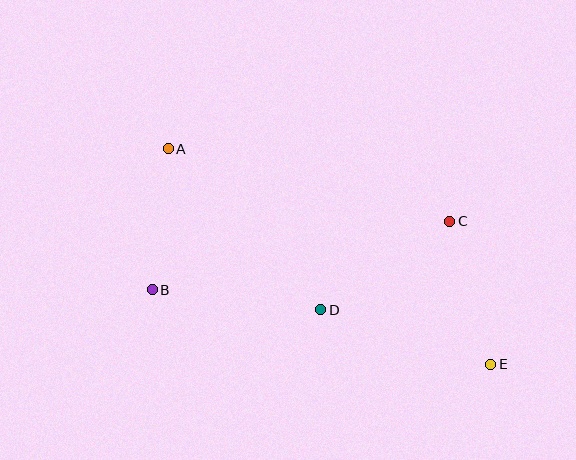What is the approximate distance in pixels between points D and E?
The distance between D and E is approximately 179 pixels.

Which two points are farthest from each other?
Points A and E are farthest from each other.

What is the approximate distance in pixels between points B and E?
The distance between B and E is approximately 347 pixels.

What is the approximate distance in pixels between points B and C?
The distance between B and C is approximately 305 pixels.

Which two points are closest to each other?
Points A and B are closest to each other.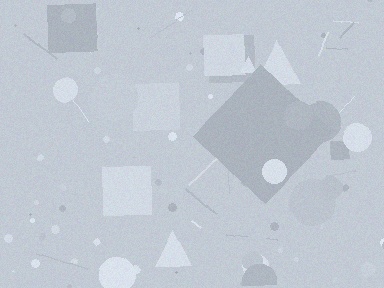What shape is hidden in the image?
A diamond is hidden in the image.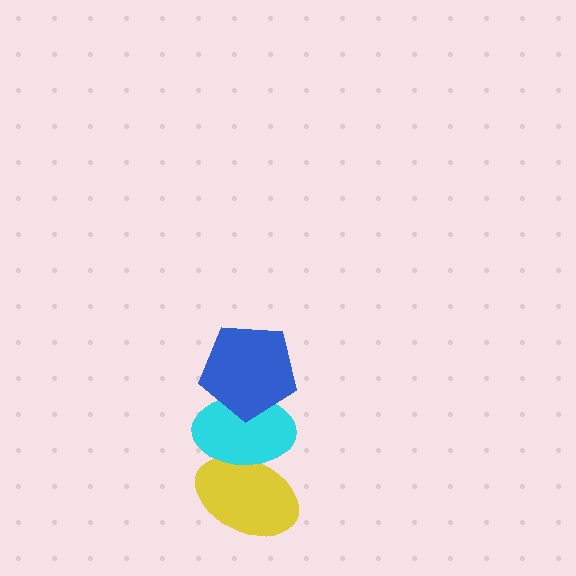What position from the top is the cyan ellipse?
The cyan ellipse is 2nd from the top.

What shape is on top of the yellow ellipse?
The cyan ellipse is on top of the yellow ellipse.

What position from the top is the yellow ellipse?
The yellow ellipse is 3rd from the top.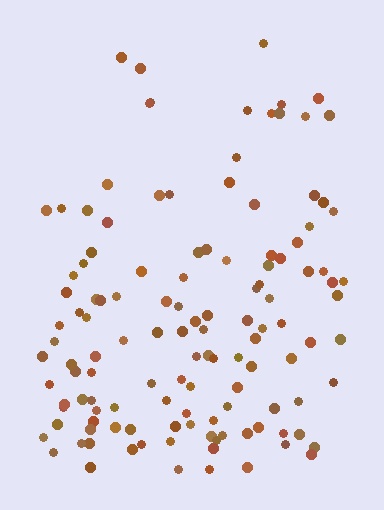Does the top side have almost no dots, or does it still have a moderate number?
Still a moderate number, just noticeably fewer than the bottom.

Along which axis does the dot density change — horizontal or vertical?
Vertical.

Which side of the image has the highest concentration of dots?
The bottom.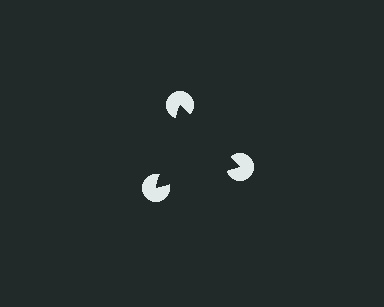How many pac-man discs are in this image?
There are 3 — one at each vertex of the illusory triangle.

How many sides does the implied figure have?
3 sides.